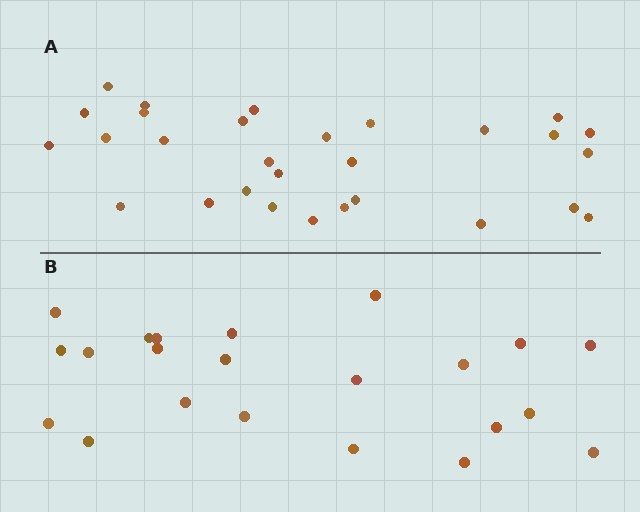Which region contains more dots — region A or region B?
Region A (the top region) has more dots.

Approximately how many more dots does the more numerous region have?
Region A has roughly 8 or so more dots than region B.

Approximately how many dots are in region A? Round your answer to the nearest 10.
About 30 dots. (The exact count is 29, which rounds to 30.)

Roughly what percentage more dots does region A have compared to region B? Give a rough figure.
About 30% more.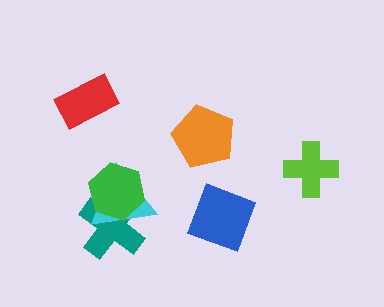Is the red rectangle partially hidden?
No, no other shape covers it.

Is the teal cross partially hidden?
Yes, it is partially covered by another shape.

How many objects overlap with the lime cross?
0 objects overlap with the lime cross.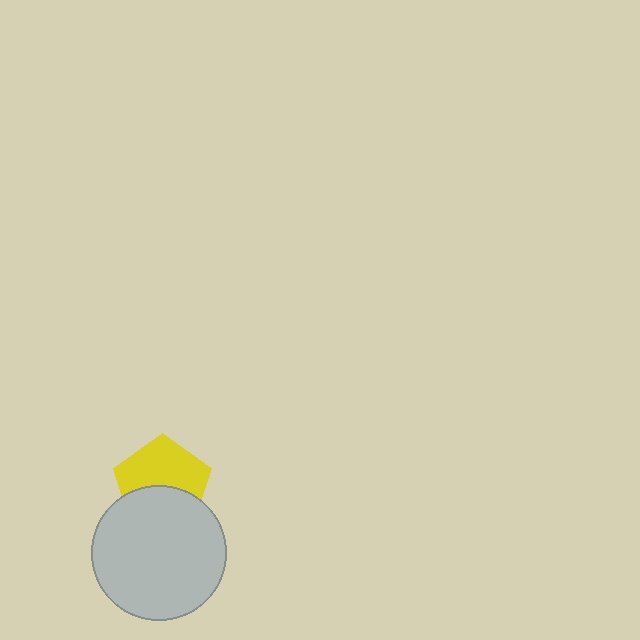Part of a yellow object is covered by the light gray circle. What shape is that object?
It is a pentagon.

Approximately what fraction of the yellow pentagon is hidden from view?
Roughly 43% of the yellow pentagon is hidden behind the light gray circle.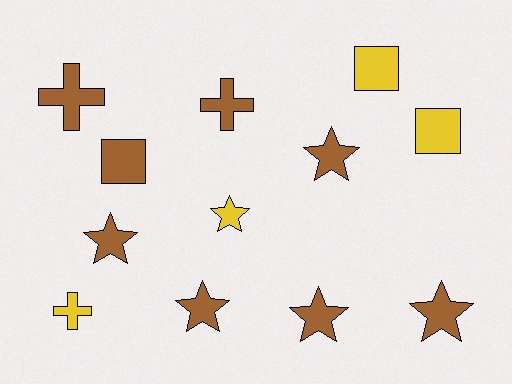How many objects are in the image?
There are 12 objects.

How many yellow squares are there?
There are 2 yellow squares.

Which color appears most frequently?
Brown, with 8 objects.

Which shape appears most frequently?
Star, with 6 objects.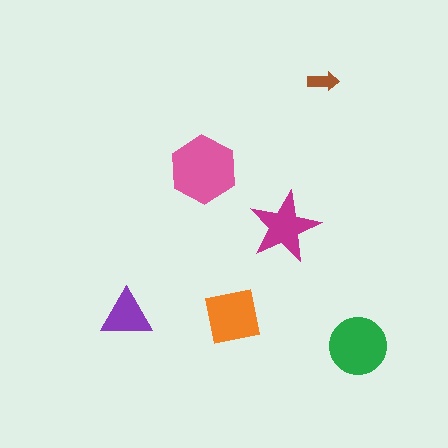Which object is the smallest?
The brown arrow.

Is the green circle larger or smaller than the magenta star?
Larger.